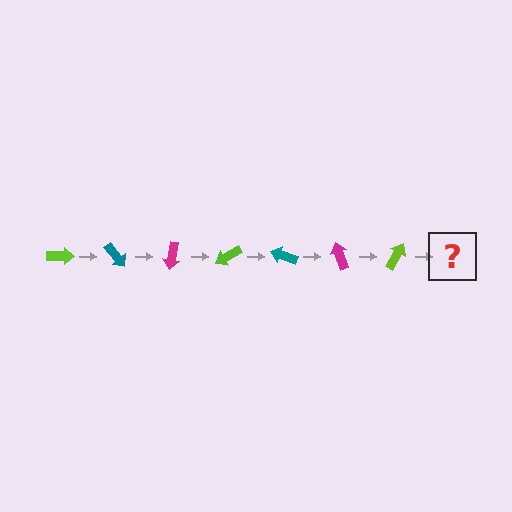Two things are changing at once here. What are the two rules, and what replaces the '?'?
The two rules are that it rotates 50 degrees each step and the color cycles through lime, teal, and magenta. The '?' should be a teal arrow, rotated 350 degrees from the start.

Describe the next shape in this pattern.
It should be a teal arrow, rotated 350 degrees from the start.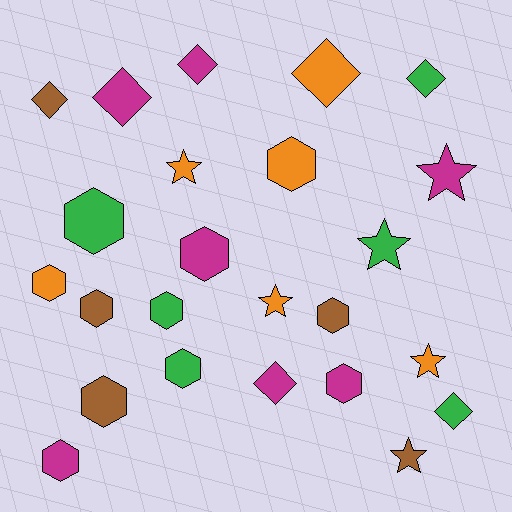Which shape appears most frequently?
Hexagon, with 11 objects.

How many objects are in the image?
There are 24 objects.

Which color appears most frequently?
Magenta, with 7 objects.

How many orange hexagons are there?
There are 2 orange hexagons.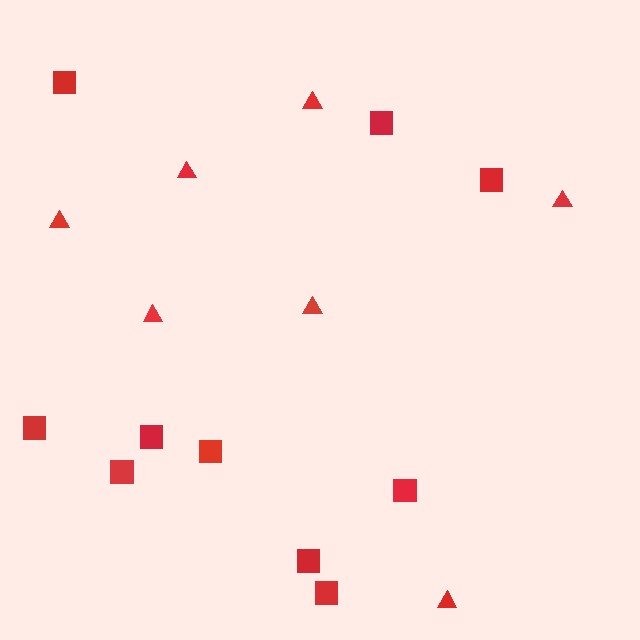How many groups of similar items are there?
There are 2 groups: one group of triangles (7) and one group of squares (10).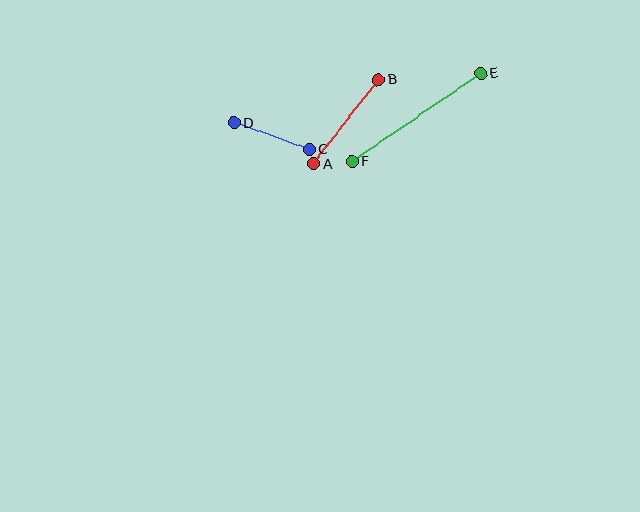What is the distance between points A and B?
The distance is approximately 107 pixels.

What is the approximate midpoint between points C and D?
The midpoint is at approximately (272, 136) pixels.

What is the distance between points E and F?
The distance is approximately 156 pixels.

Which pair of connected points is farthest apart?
Points E and F are farthest apart.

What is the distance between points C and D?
The distance is approximately 80 pixels.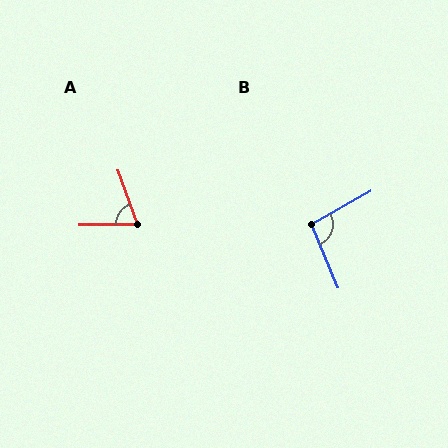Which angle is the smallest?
A, at approximately 71 degrees.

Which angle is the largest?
B, at approximately 97 degrees.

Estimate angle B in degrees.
Approximately 97 degrees.